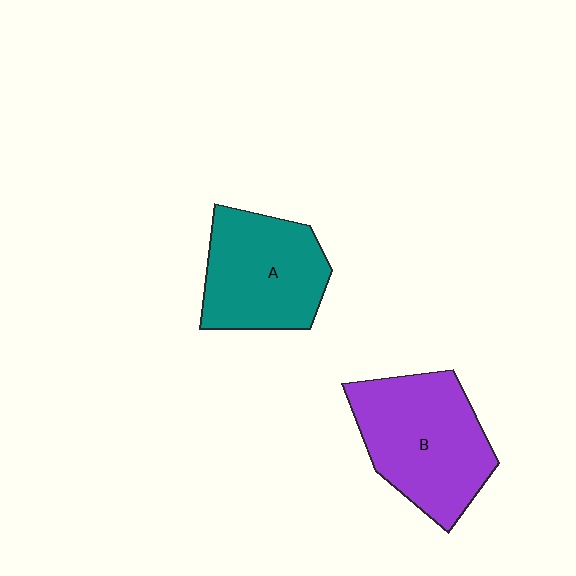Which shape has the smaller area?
Shape A (teal).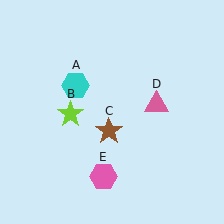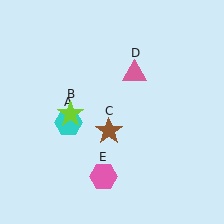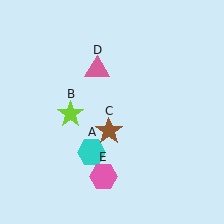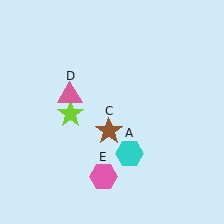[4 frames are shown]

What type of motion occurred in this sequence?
The cyan hexagon (object A), pink triangle (object D) rotated counterclockwise around the center of the scene.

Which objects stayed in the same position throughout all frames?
Lime star (object B) and brown star (object C) and pink hexagon (object E) remained stationary.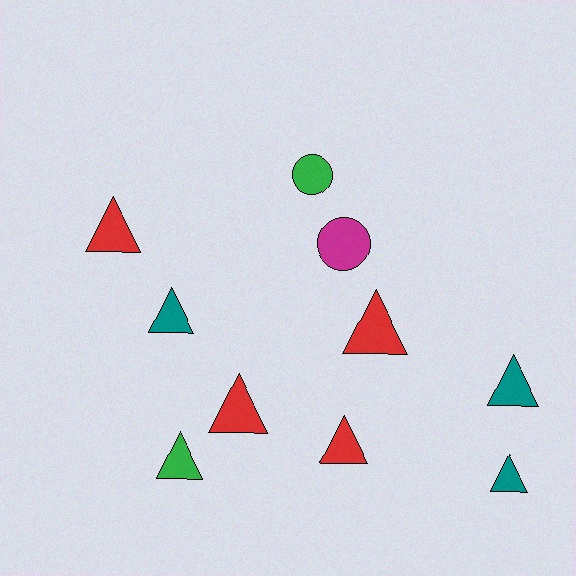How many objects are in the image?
There are 10 objects.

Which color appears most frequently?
Red, with 4 objects.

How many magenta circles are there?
There is 1 magenta circle.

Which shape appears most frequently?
Triangle, with 8 objects.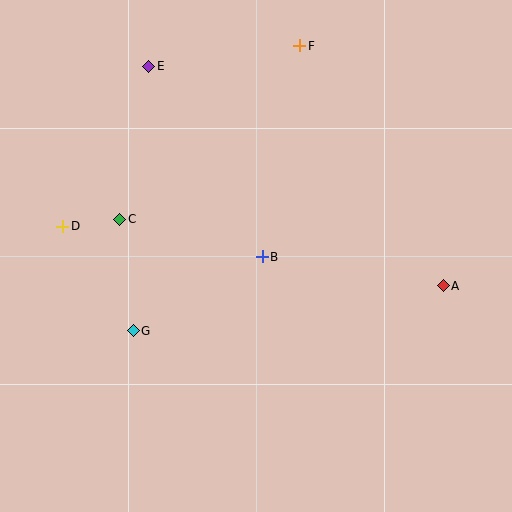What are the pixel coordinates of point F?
Point F is at (300, 46).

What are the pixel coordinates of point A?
Point A is at (443, 286).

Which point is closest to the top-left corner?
Point E is closest to the top-left corner.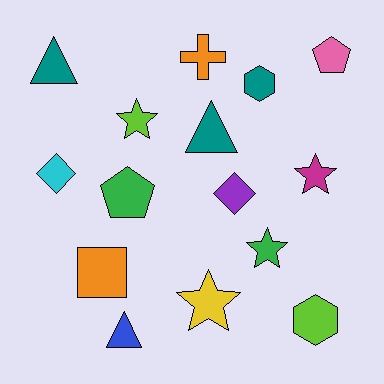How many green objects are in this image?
There are 2 green objects.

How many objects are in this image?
There are 15 objects.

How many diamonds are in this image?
There are 2 diamonds.